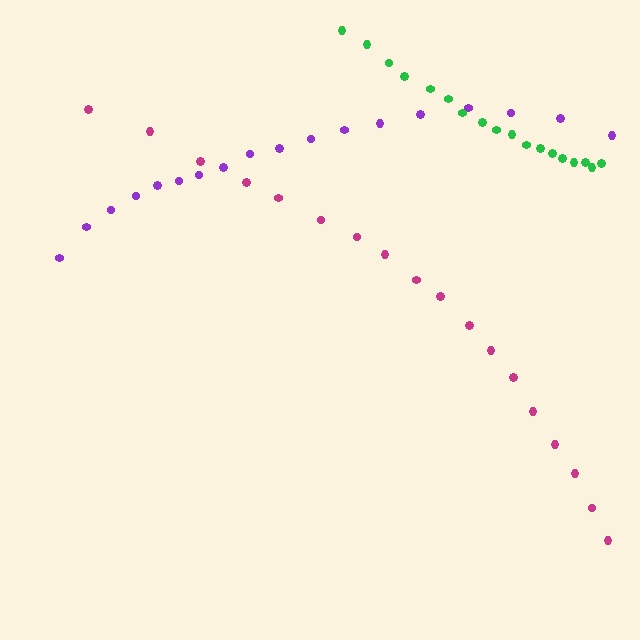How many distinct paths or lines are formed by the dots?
There are 3 distinct paths.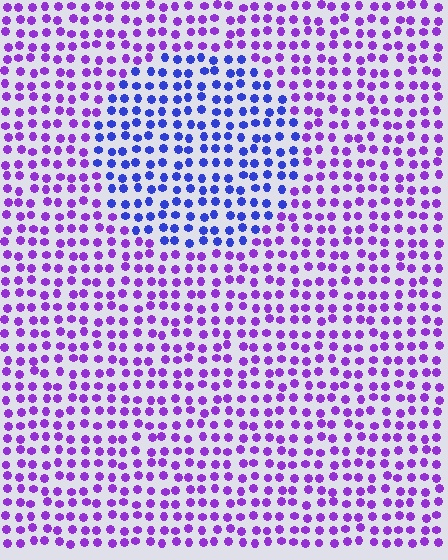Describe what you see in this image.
The image is filled with small purple elements in a uniform arrangement. A circle-shaped region is visible where the elements are tinted to a slightly different hue, forming a subtle color boundary.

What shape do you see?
I see a circle.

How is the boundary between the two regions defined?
The boundary is defined purely by a slight shift in hue (about 42 degrees). Spacing, size, and orientation are identical on both sides.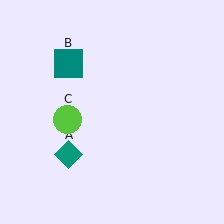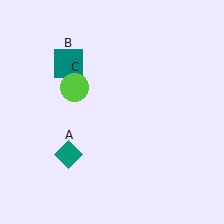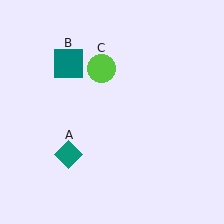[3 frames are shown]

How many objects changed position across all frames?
1 object changed position: lime circle (object C).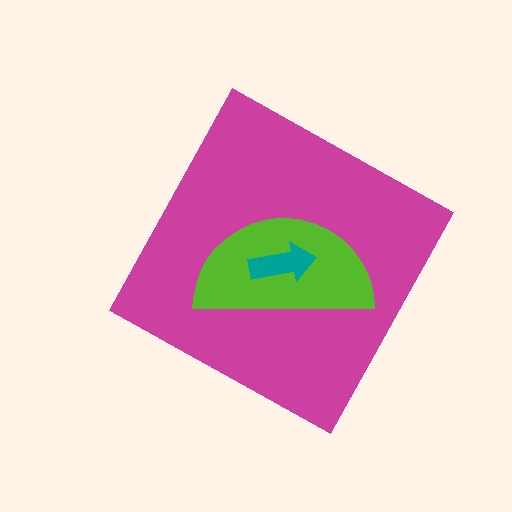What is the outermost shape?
The magenta diamond.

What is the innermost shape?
The teal arrow.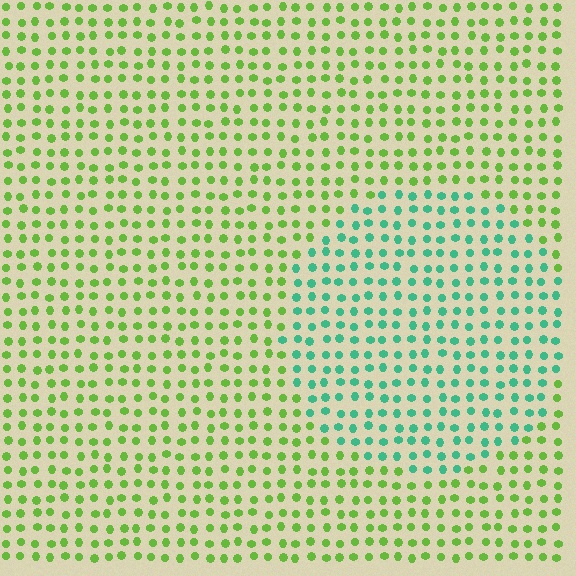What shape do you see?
I see a circle.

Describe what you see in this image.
The image is filled with small lime elements in a uniform arrangement. A circle-shaped region is visible where the elements are tinted to a slightly different hue, forming a subtle color boundary.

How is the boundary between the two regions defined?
The boundary is defined purely by a slight shift in hue (about 56 degrees). Spacing, size, and orientation are identical on both sides.